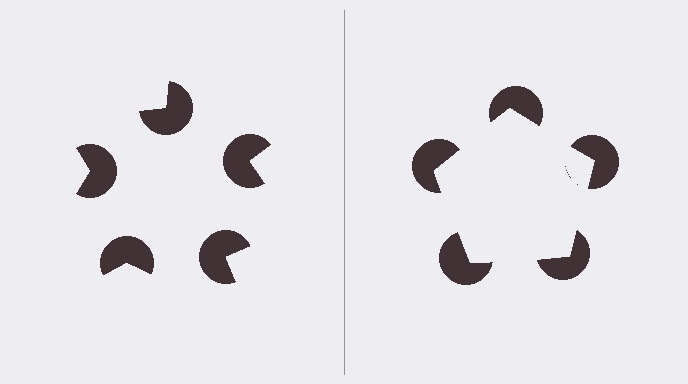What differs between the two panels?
The pac-man discs are positioned identically on both sides; only the wedge orientations differ. On the right they align to a pentagon; on the left they are misaligned.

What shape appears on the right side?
An illusory pentagon.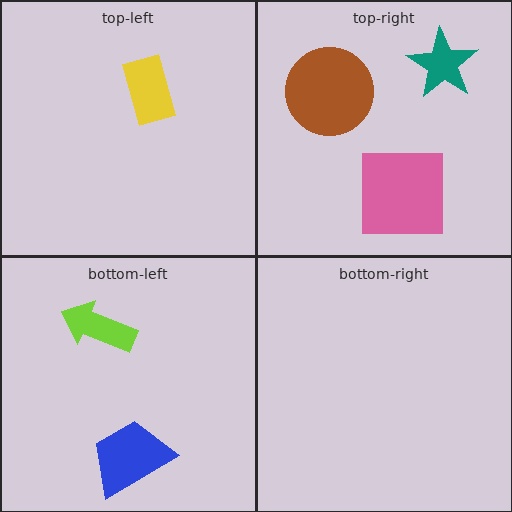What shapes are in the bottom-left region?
The blue trapezoid, the lime arrow.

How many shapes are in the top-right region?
3.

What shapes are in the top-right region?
The pink square, the brown circle, the teal star.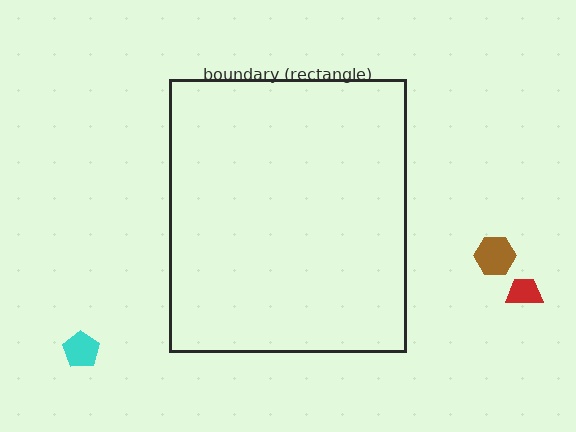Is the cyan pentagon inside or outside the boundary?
Outside.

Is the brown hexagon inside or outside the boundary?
Outside.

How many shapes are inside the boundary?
0 inside, 3 outside.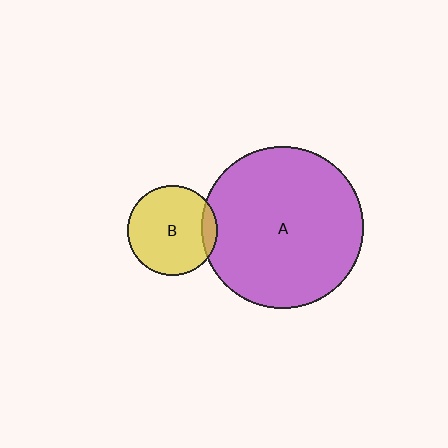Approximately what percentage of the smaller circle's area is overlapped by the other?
Approximately 10%.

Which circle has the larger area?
Circle A (purple).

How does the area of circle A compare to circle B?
Approximately 3.2 times.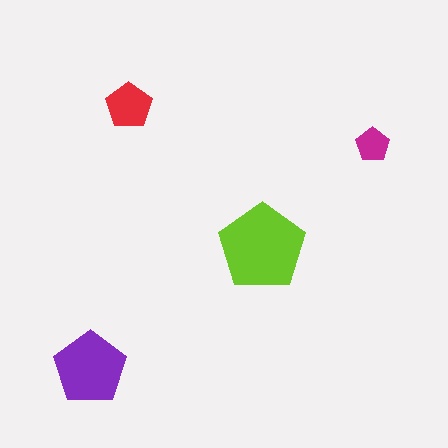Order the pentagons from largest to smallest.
the lime one, the purple one, the red one, the magenta one.